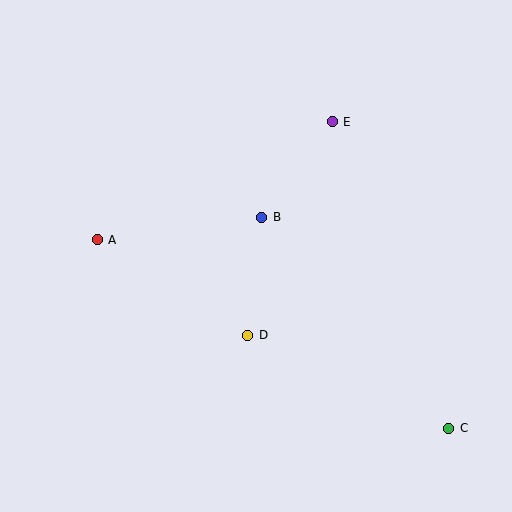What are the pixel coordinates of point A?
Point A is at (97, 240).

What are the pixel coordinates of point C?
Point C is at (449, 428).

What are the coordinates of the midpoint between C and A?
The midpoint between C and A is at (273, 334).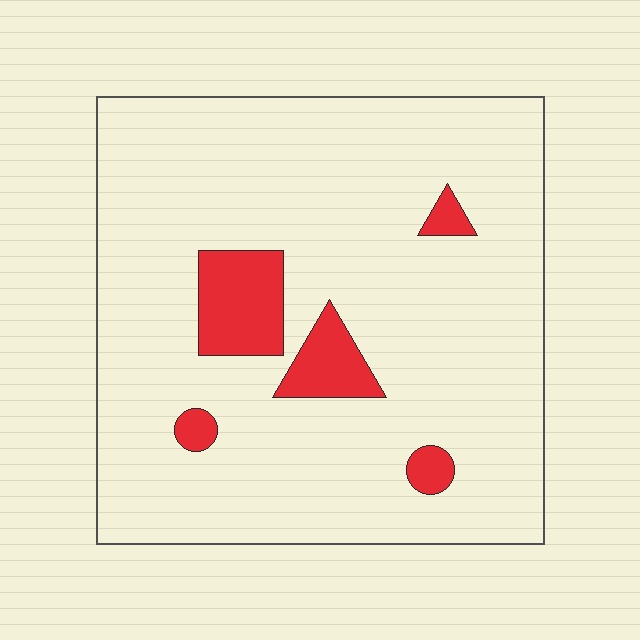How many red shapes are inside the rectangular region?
5.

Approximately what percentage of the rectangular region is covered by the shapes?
Approximately 10%.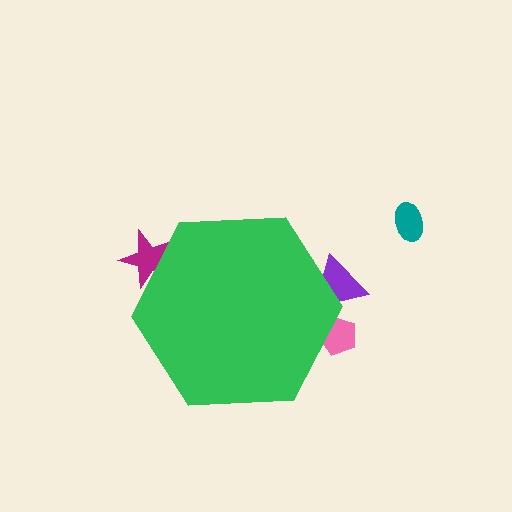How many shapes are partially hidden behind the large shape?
3 shapes are partially hidden.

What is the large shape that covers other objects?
A green hexagon.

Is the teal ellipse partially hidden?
No, the teal ellipse is fully visible.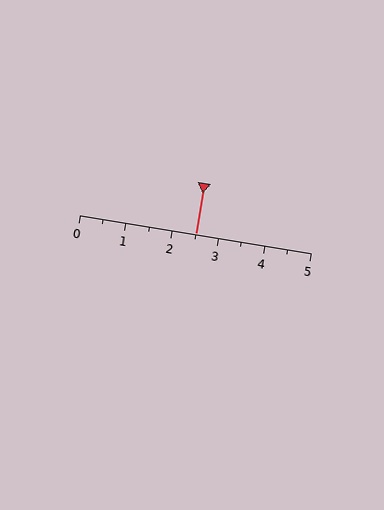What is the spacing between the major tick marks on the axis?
The major ticks are spaced 1 apart.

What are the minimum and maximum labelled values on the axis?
The axis runs from 0 to 5.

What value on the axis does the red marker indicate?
The marker indicates approximately 2.5.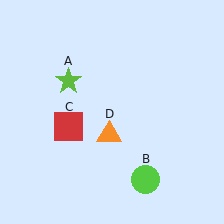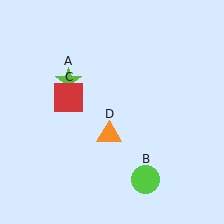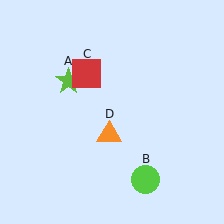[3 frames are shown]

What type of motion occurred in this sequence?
The red square (object C) rotated clockwise around the center of the scene.